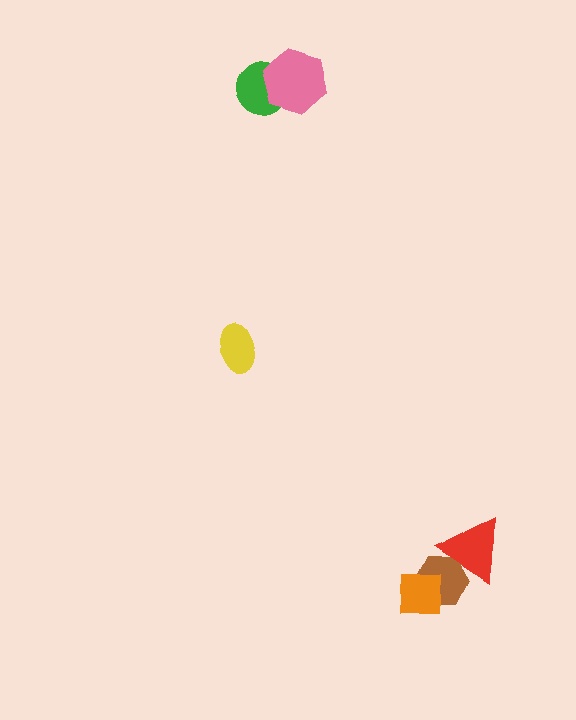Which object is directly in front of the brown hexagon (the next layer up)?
The orange square is directly in front of the brown hexagon.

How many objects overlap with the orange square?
1 object overlaps with the orange square.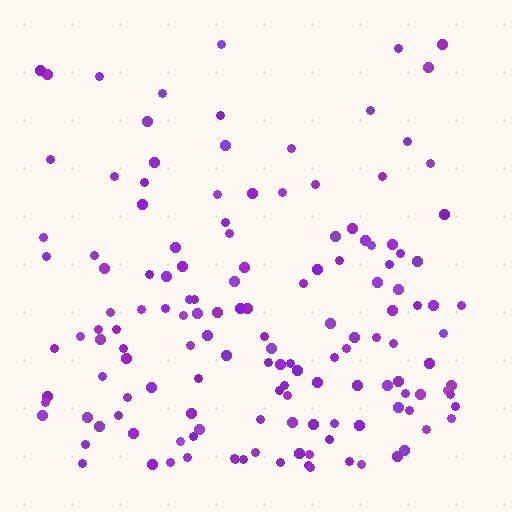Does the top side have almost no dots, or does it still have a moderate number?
Still a moderate number, just noticeably fewer than the bottom.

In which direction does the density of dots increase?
From top to bottom, with the bottom side densest.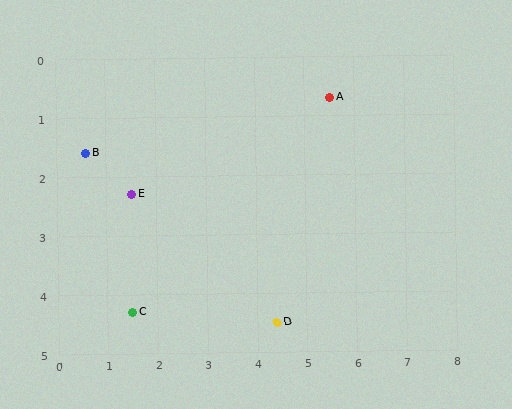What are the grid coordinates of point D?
Point D is at approximately (4.4, 4.5).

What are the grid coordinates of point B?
Point B is at approximately (0.6, 1.6).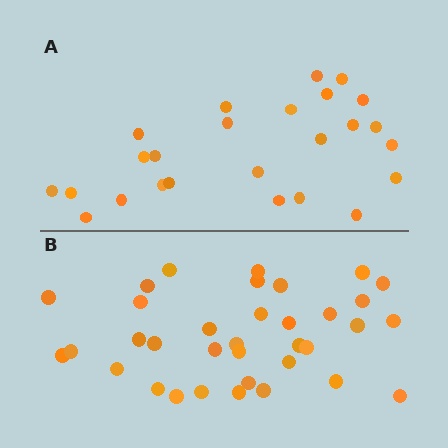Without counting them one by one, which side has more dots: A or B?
Region B (the bottom region) has more dots.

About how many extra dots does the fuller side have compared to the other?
Region B has roughly 10 or so more dots than region A.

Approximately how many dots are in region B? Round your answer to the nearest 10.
About 40 dots. (The exact count is 35, which rounds to 40.)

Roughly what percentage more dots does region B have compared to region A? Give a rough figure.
About 40% more.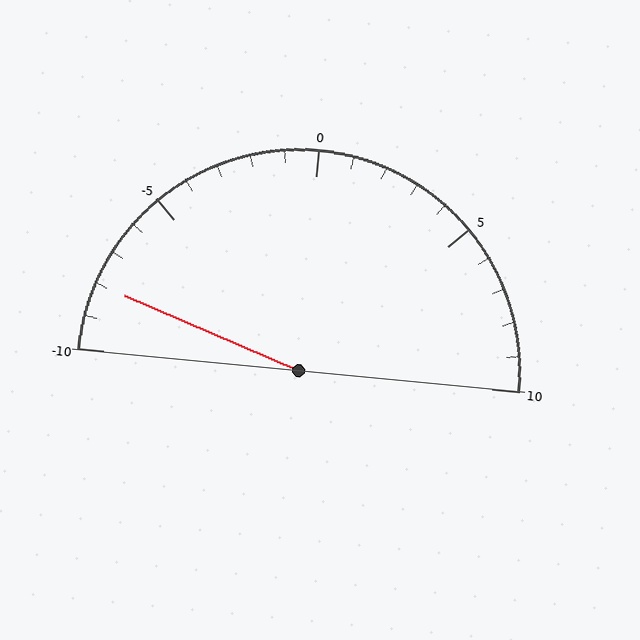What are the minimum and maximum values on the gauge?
The gauge ranges from -10 to 10.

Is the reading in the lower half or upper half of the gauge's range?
The reading is in the lower half of the range (-10 to 10).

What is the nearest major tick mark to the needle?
The nearest major tick mark is -10.